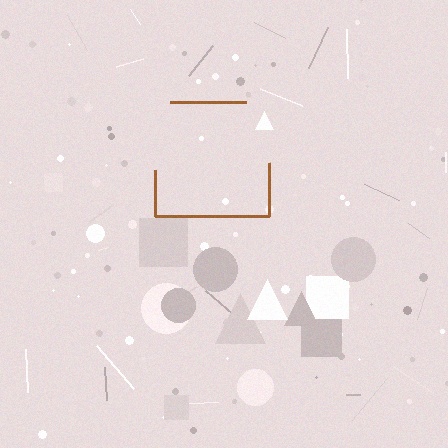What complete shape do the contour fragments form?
The contour fragments form a square.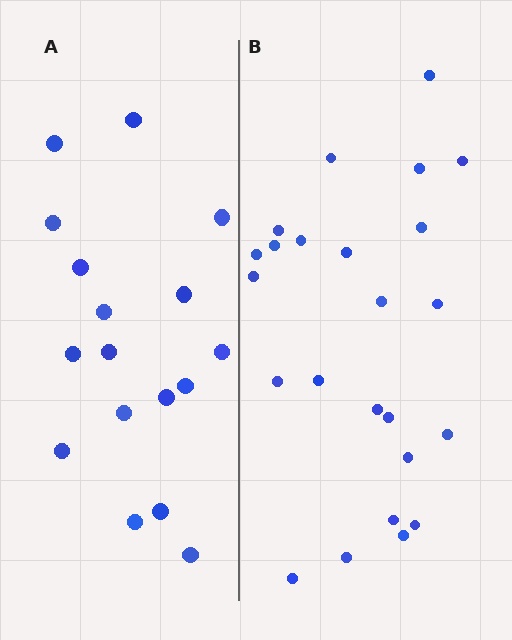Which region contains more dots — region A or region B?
Region B (the right region) has more dots.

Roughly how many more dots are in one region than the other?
Region B has roughly 8 or so more dots than region A.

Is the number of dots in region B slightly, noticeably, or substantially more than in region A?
Region B has noticeably more, but not dramatically so. The ratio is roughly 1.4 to 1.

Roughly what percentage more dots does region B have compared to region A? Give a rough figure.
About 40% more.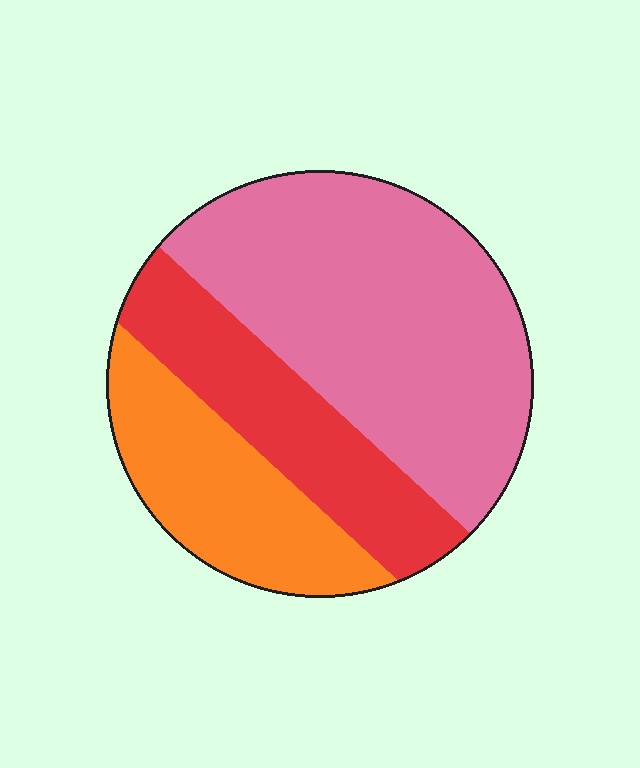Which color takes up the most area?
Pink, at roughly 50%.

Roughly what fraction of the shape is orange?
Orange covers roughly 25% of the shape.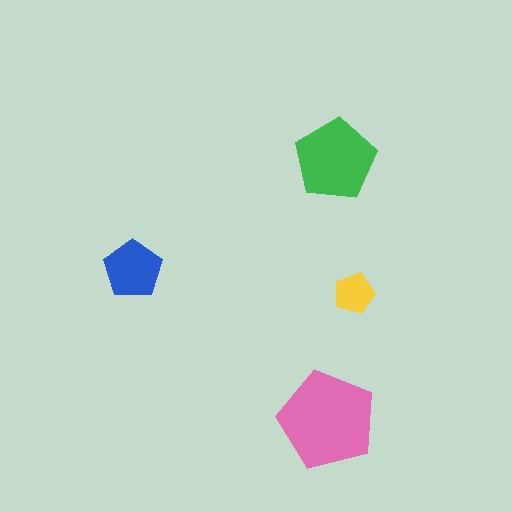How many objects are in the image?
There are 4 objects in the image.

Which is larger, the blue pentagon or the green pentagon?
The green one.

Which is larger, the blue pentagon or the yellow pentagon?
The blue one.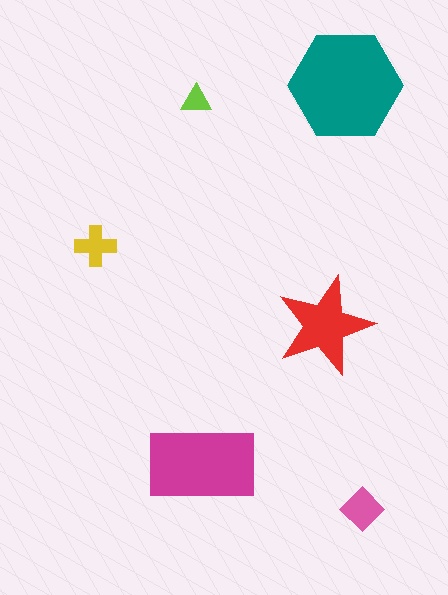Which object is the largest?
The teal hexagon.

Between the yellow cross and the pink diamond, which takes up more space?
The pink diamond.